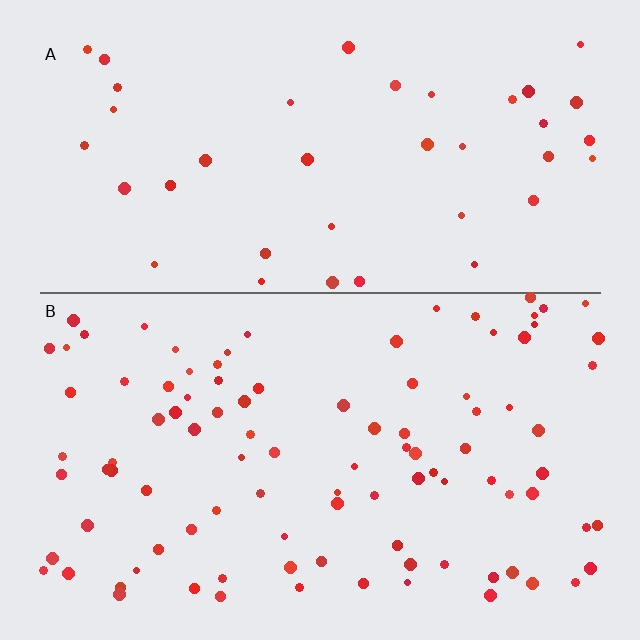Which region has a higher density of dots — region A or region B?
B (the bottom).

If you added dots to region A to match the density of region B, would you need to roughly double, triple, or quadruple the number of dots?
Approximately double.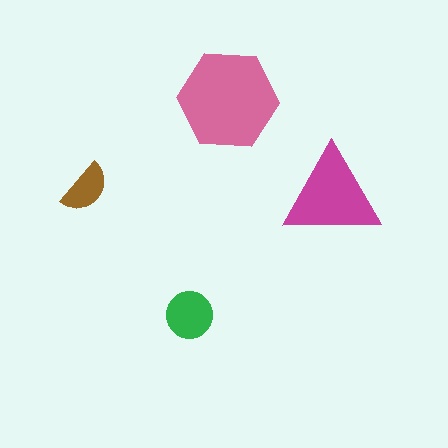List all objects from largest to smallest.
The pink hexagon, the magenta triangle, the green circle, the brown semicircle.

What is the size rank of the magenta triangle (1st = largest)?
2nd.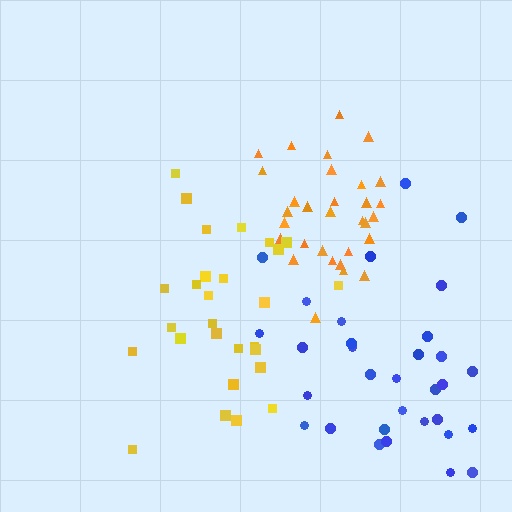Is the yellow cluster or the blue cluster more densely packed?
Yellow.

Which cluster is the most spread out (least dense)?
Blue.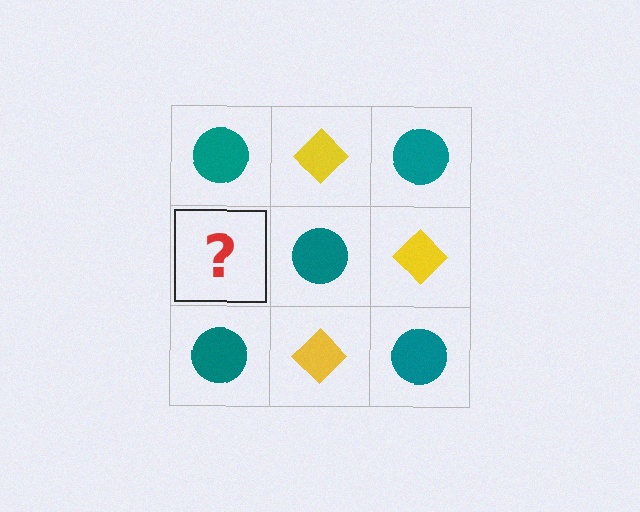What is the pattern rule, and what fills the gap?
The rule is that it alternates teal circle and yellow diamond in a checkerboard pattern. The gap should be filled with a yellow diamond.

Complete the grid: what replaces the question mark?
The question mark should be replaced with a yellow diamond.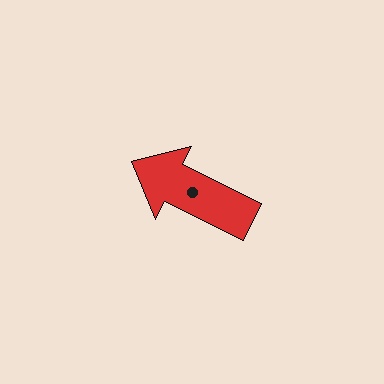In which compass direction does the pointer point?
Northwest.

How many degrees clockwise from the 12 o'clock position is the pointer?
Approximately 296 degrees.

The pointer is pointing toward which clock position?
Roughly 10 o'clock.